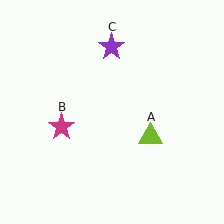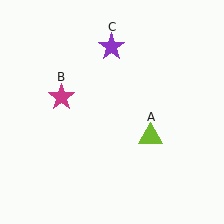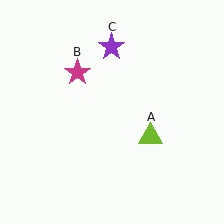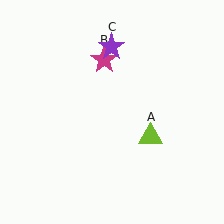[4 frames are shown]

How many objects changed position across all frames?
1 object changed position: magenta star (object B).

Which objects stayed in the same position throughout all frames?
Lime triangle (object A) and purple star (object C) remained stationary.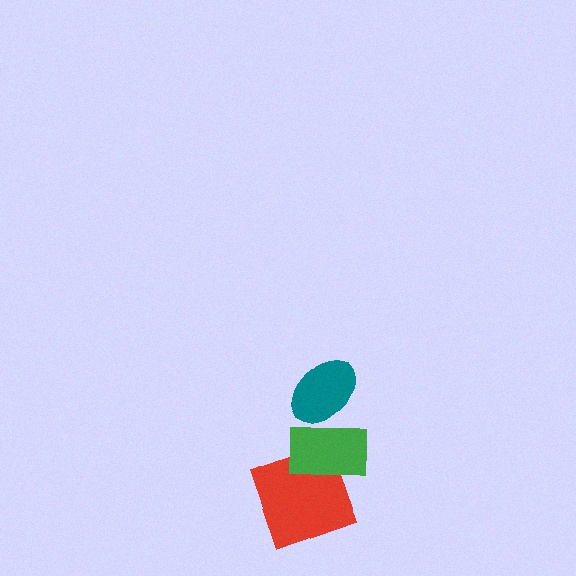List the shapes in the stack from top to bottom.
From top to bottom: the teal ellipse, the green rectangle, the red square.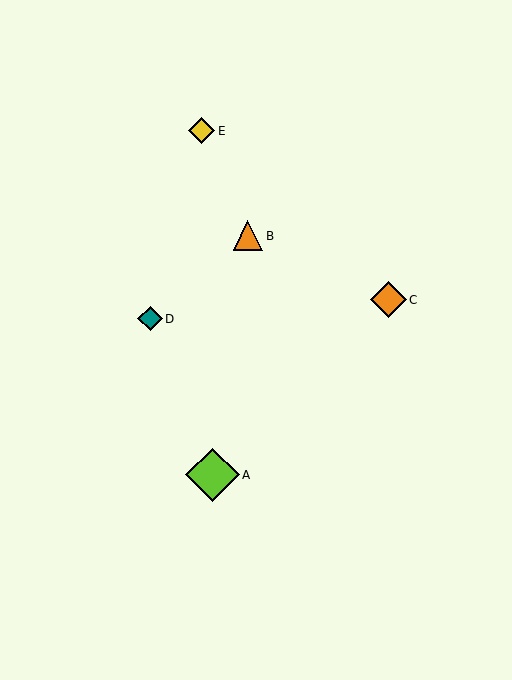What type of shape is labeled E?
Shape E is a yellow diamond.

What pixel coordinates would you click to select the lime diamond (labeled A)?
Click at (212, 475) to select the lime diamond A.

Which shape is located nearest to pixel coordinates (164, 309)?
The teal diamond (labeled D) at (150, 319) is nearest to that location.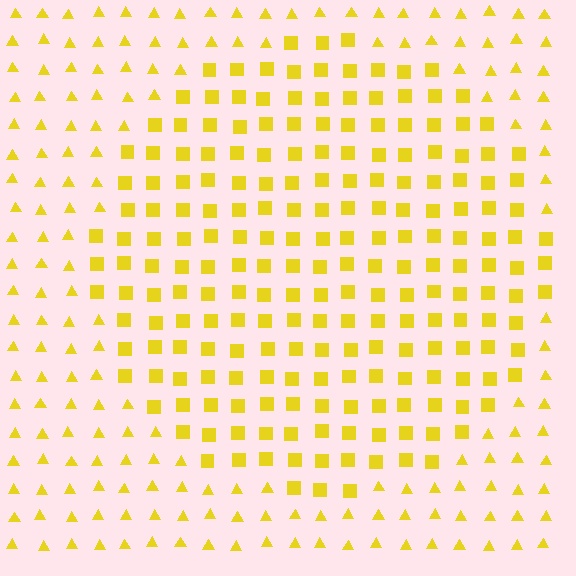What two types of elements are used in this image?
The image uses squares inside the circle region and triangles outside it.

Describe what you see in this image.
The image is filled with small yellow elements arranged in a uniform grid. A circle-shaped region contains squares, while the surrounding area contains triangles. The boundary is defined purely by the change in element shape.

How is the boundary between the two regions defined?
The boundary is defined by a change in element shape: squares inside vs. triangles outside. All elements share the same color and spacing.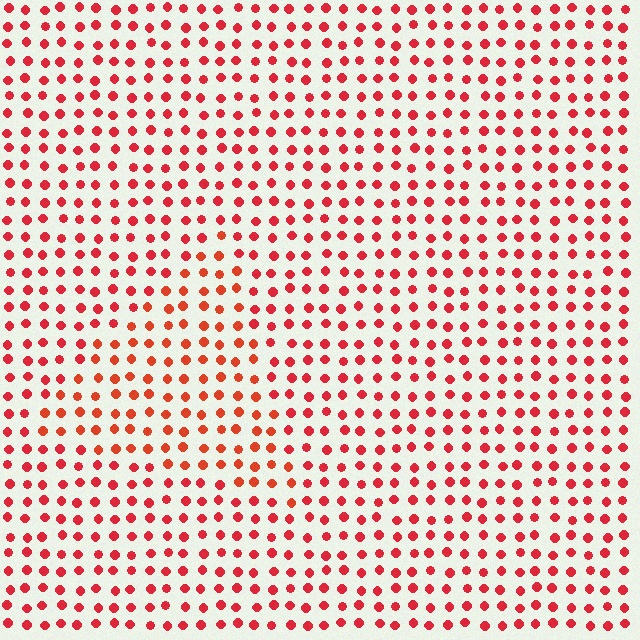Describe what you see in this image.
The image is filled with small red elements in a uniform arrangement. A triangle-shaped region is visible where the elements are tinted to a slightly different hue, forming a subtle color boundary.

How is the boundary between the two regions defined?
The boundary is defined purely by a slight shift in hue (about 15 degrees). Spacing, size, and orientation are identical on both sides.